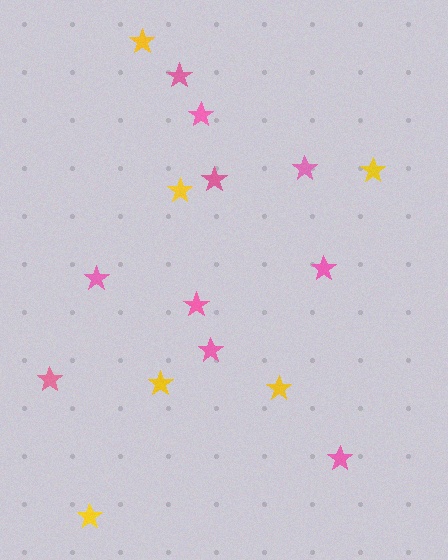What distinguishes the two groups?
There are 2 groups: one group of pink stars (10) and one group of yellow stars (6).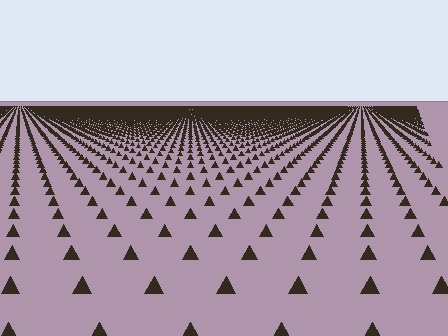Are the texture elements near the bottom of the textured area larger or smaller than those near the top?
Larger. Near the bottom, elements are closer to the viewer and appear at a bigger on-screen size.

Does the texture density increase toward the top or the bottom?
Density increases toward the top.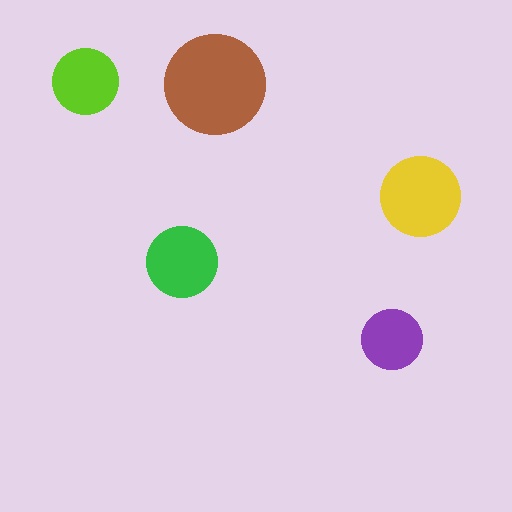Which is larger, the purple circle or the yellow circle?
The yellow one.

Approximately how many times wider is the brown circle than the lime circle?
About 1.5 times wider.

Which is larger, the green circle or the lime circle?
The green one.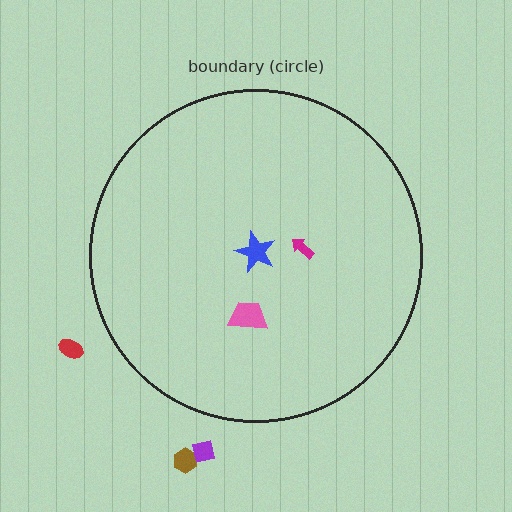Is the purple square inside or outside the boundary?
Outside.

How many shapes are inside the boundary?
3 inside, 3 outside.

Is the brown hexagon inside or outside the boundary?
Outside.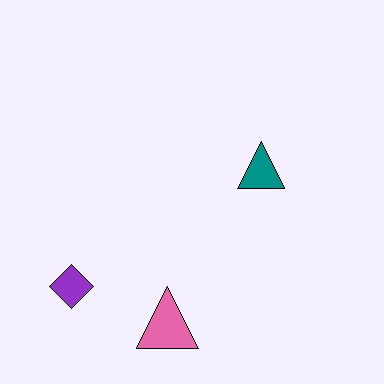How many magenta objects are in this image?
There are no magenta objects.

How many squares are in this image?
There are no squares.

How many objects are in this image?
There are 3 objects.